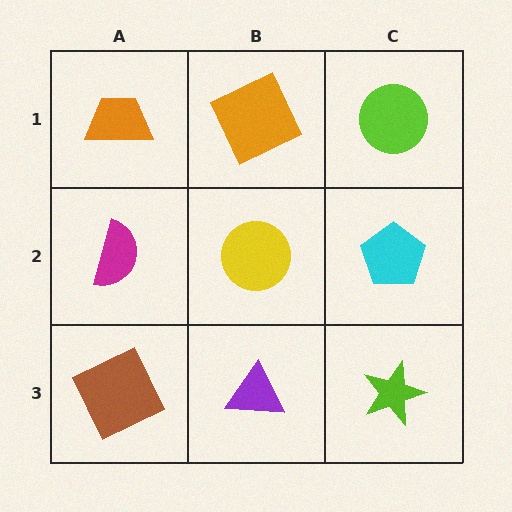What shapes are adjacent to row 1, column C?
A cyan pentagon (row 2, column C), an orange square (row 1, column B).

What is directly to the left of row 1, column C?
An orange square.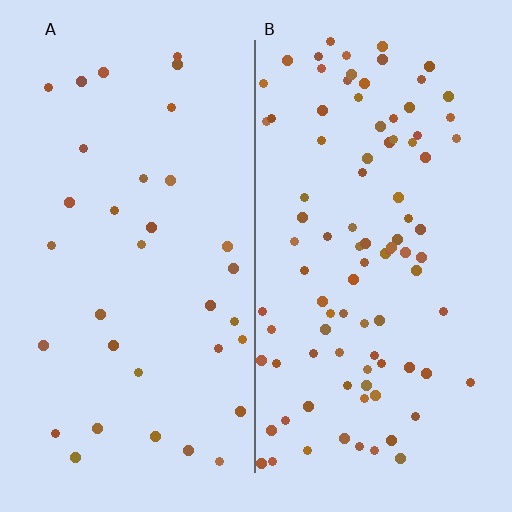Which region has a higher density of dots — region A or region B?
B (the right).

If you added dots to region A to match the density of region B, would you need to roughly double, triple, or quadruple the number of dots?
Approximately triple.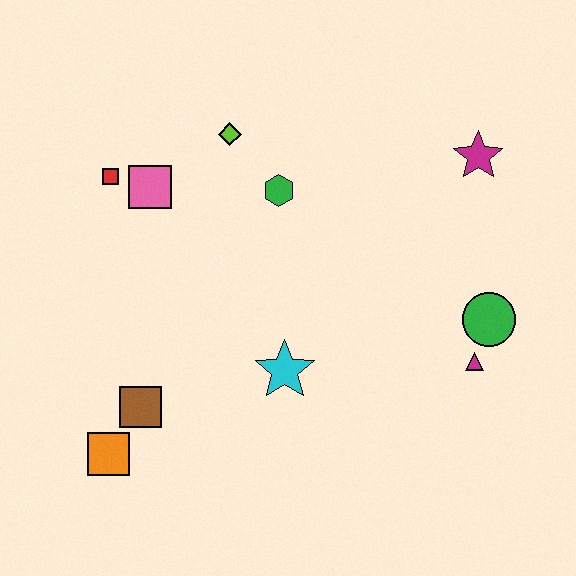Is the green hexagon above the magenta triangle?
Yes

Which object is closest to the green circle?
The magenta triangle is closest to the green circle.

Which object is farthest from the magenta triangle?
The red square is farthest from the magenta triangle.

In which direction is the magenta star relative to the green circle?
The magenta star is above the green circle.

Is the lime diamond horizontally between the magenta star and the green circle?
No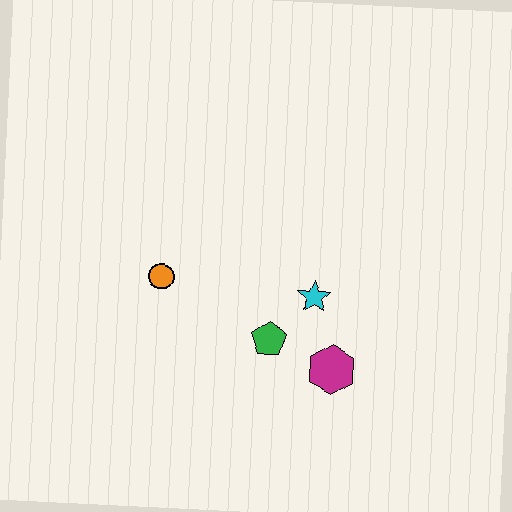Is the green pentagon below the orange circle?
Yes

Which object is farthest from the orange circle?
The magenta hexagon is farthest from the orange circle.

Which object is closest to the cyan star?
The green pentagon is closest to the cyan star.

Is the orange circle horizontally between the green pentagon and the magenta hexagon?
No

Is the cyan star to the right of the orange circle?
Yes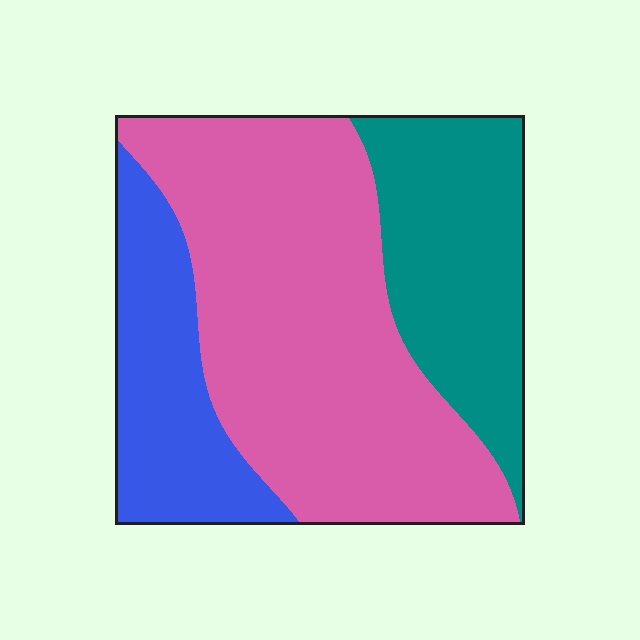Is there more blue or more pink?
Pink.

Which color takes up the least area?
Blue, at roughly 20%.